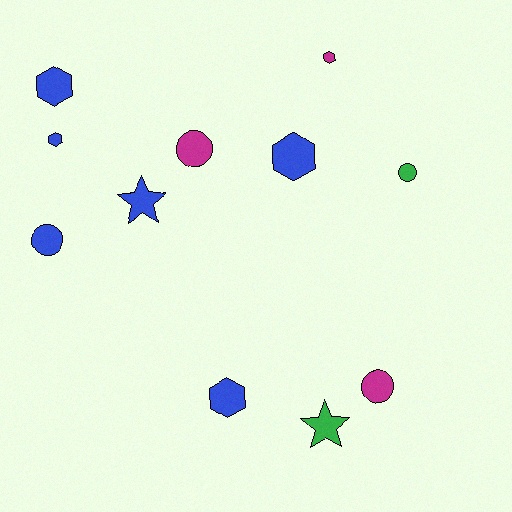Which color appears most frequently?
Blue, with 6 objects.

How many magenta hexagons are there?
There is 1 magenta hexagon.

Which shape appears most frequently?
Hexagon, with 5 objects.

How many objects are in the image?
There are 11 objects.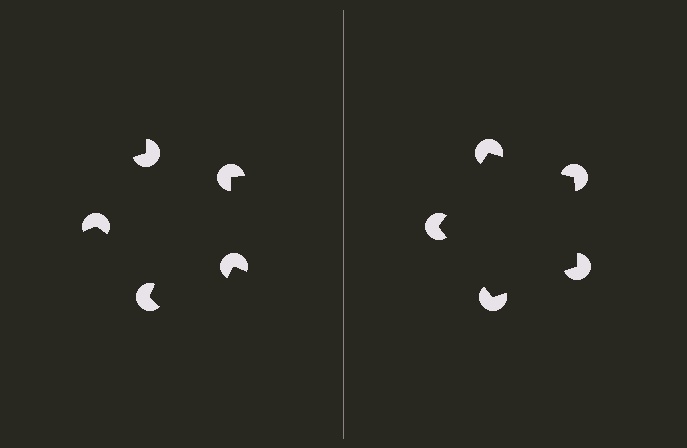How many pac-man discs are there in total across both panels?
10 — 5 on each side.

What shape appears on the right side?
An illusory pentagon.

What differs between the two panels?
The pac-man discs are positioned identically on both sides; only the wedge orientations differ. On the right they align to a pentagon; on the left they are misaligned.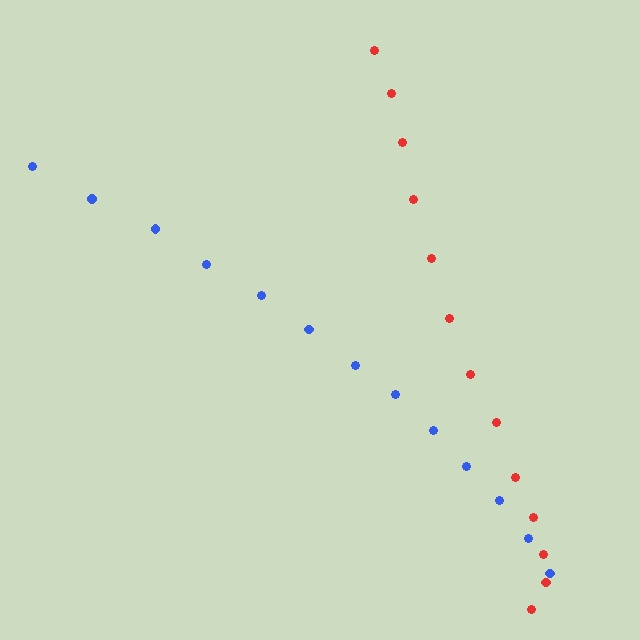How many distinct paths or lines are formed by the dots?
There are 2 distinct paths.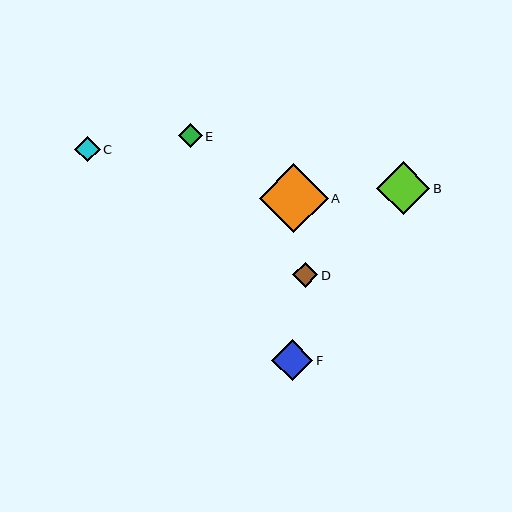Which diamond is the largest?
Diamond A is the largest with a size of approximately 69 pixels.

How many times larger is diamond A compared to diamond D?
Diamond A is approximately 2.8 times the size of diamond D.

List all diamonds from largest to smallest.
From largest to smallest: A, B, F, C, D, E.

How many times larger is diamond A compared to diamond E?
Diamond A is approximately 2.9 times the size of diamond E.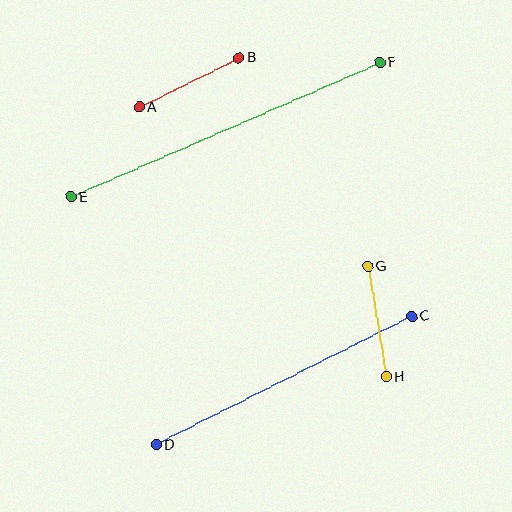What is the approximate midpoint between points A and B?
The midpoint is at approximately (189, 83) pixels.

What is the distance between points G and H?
The distance is approximately 112 pixels.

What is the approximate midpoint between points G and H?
The midpoint is at approximately (377, 322) pixels.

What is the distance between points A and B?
The distance is approximately 111 pixels.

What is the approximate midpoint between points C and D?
The midpoint is at approximately (284, 381) pixels.